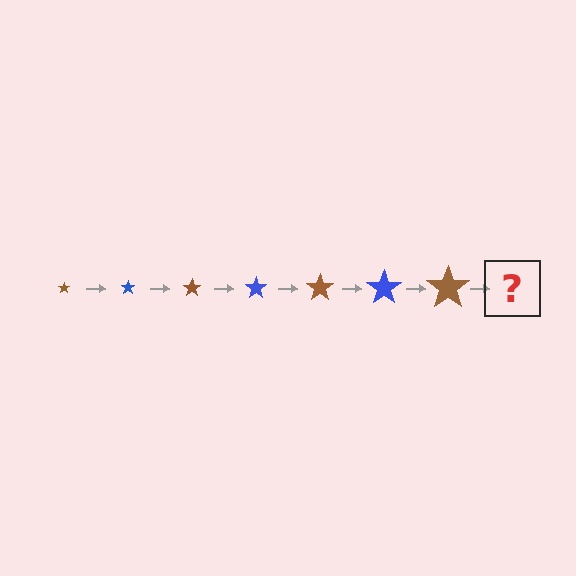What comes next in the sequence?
The next element should be a blue star, larger than the previous one.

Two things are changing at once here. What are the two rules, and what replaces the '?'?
The two rules are that the star grows larger each step and the color cycles through brown and blue. The '?' should be a blue star, larger than the previous one.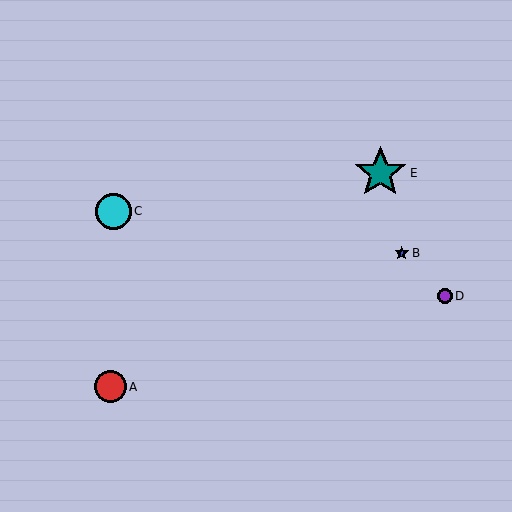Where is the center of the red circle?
The center of the red circle is at (110, 387).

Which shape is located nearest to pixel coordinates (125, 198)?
The cyan circle (labeled C) at (113, 211) is nearest to that location.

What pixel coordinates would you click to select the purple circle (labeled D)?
Click at (445, 296) to select the purple circle D.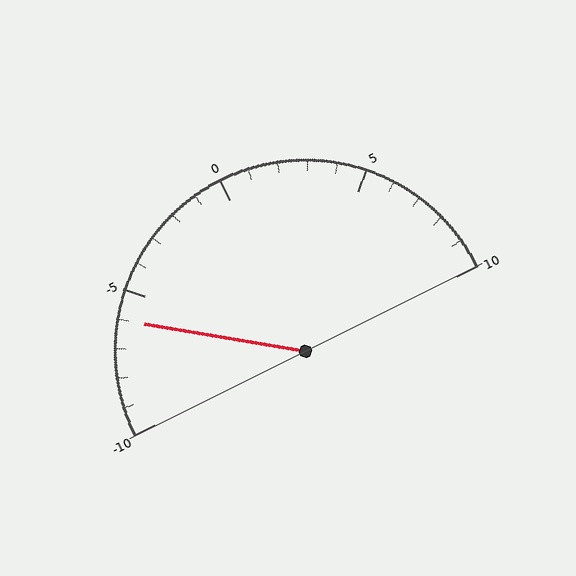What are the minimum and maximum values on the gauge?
The gauge ranges from -10 to 10.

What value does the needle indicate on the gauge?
The needle indicates approximately -6.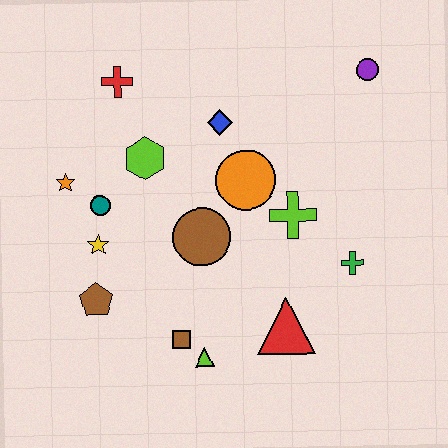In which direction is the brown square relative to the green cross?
The brown square is to the left of the green cross.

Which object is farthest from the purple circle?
The brown pentagon is farthest from the purple circle.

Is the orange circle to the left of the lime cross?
Yes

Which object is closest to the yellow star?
The teal circle is closest to the yellow star.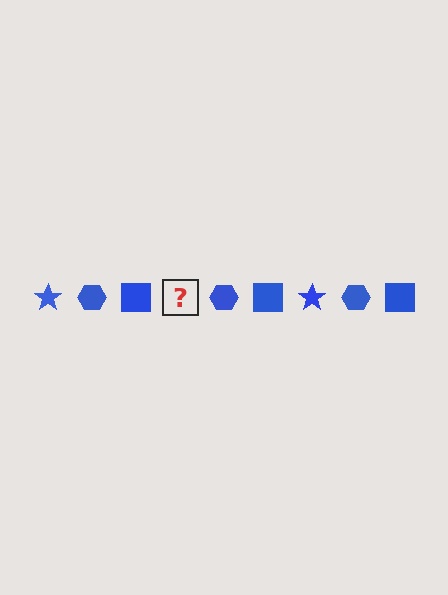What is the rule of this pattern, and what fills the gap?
The rule is that the pattern cycles through star, hexagon, square shapes in blue. The gap should be filled with a blue star.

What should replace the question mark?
The question mark should be replaced with a blue star.